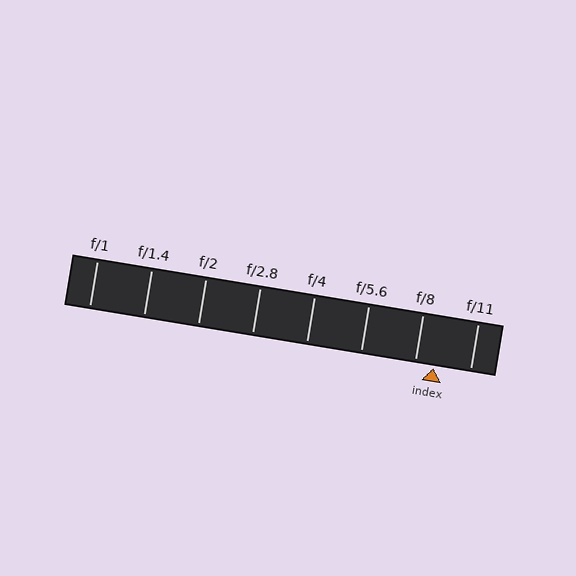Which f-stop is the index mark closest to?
The index mark is closest to f/8.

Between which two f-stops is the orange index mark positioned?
The index mark is between f/8 and f/11.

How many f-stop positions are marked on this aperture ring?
There are 8 f-stop positions marked.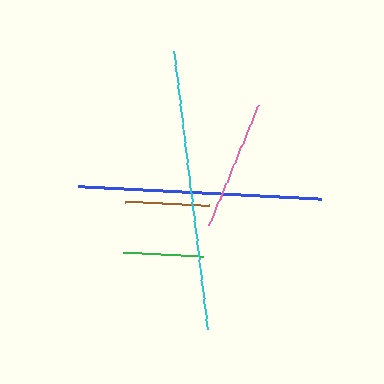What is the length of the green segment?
The green segment is approximately 80 pixels long.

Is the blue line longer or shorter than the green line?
The blue line is longer than the green line.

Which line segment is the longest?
The cyan line is the longest at approximately 280 pixels.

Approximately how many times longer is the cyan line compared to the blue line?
The cyan line is approximately 1.2 times the length of the blue line.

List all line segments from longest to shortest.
From longest to shortest: cyan, blue, pink, brown, green.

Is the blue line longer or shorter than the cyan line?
The cyan line is longer than the blue line.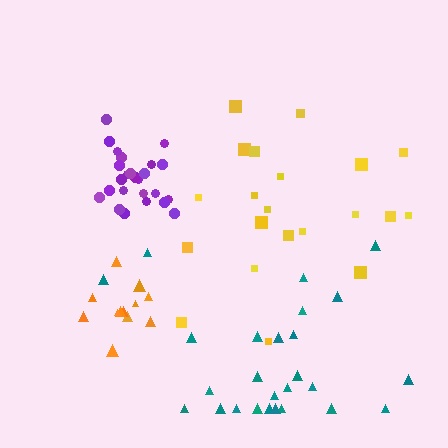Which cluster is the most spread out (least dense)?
Yellow.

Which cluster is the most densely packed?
Purple.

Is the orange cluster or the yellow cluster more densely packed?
Orange.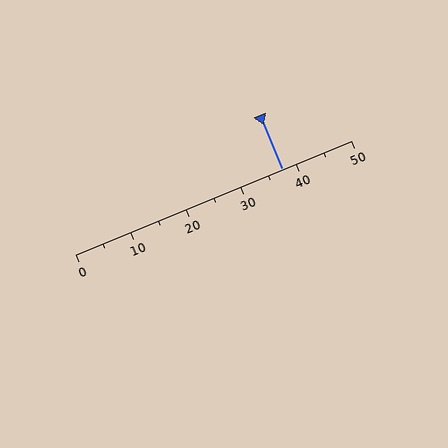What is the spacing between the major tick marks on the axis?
The major ticks are spaced 10 apart.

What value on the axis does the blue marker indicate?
The marker indicates approximately 37.5.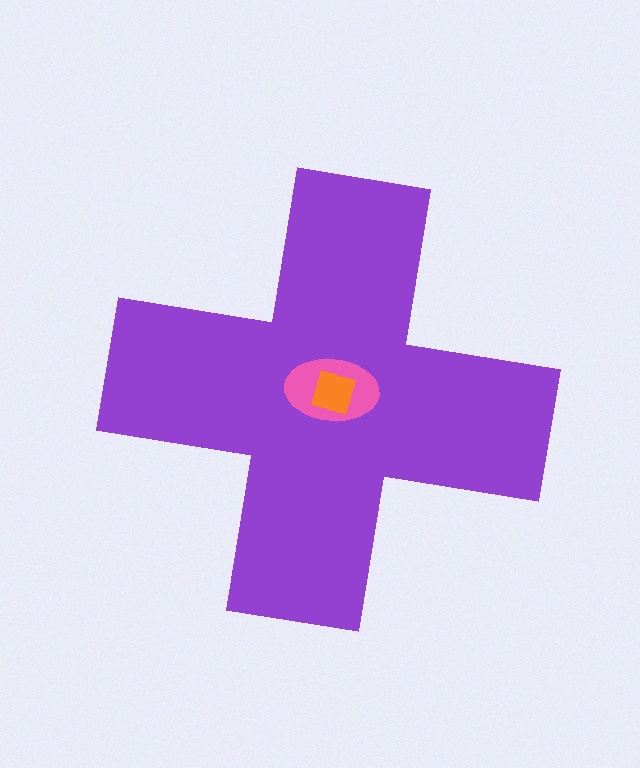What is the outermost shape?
The purple cross.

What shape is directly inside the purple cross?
The pink ellipse.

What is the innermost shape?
The orange square.